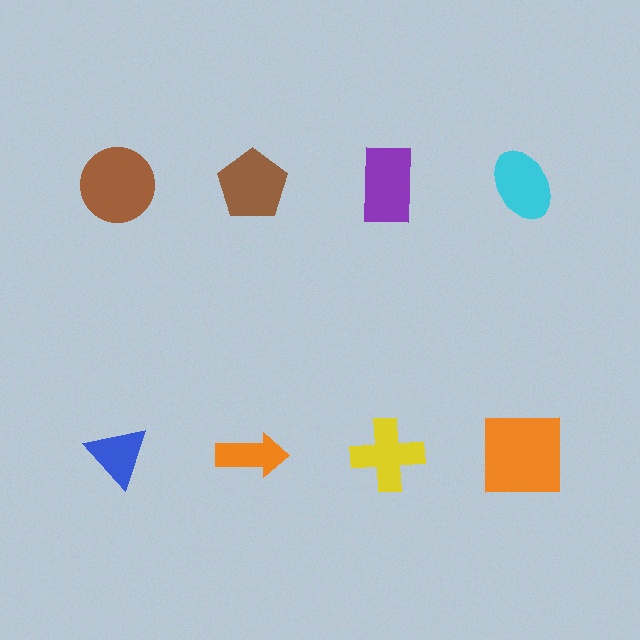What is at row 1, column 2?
A brown pentagon.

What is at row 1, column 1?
A brown circle.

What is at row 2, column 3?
A yellow cross.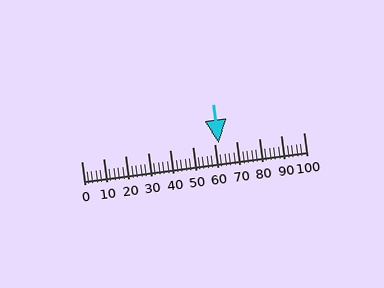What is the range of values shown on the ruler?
The ruler shows values from 0 to 100.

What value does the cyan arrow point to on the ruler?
The cyan arrow points to approximately 62.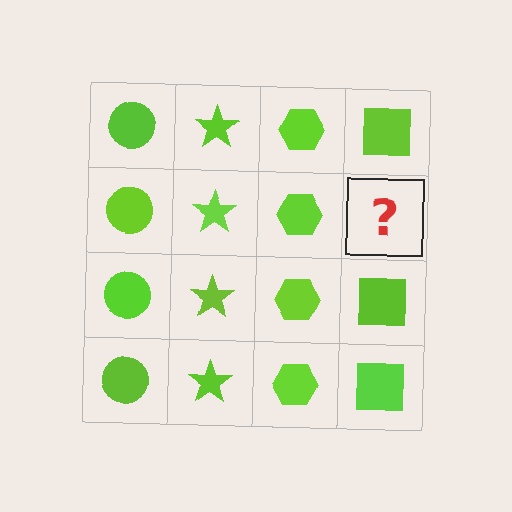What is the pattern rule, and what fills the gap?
The rule is that each column has a consistent shape. The gap should be filled with a lime square.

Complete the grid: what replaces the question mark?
The question mark should be replaced with a lime square.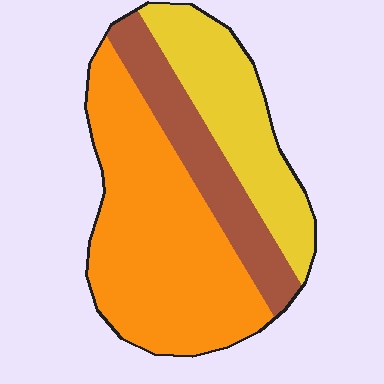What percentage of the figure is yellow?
Yellow covers roughly 25% of the figure.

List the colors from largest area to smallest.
From largest to smallest: orange, yellow, brown.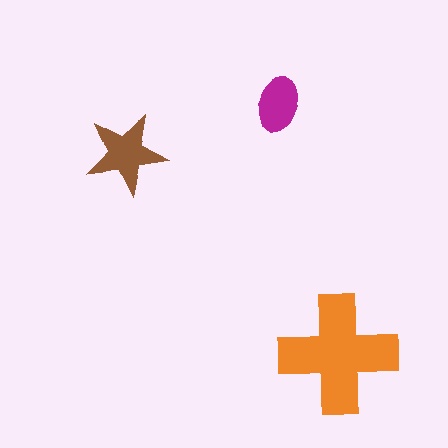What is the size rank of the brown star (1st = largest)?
2nd.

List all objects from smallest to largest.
The magenta ellipse, the brown star, the orange cross.